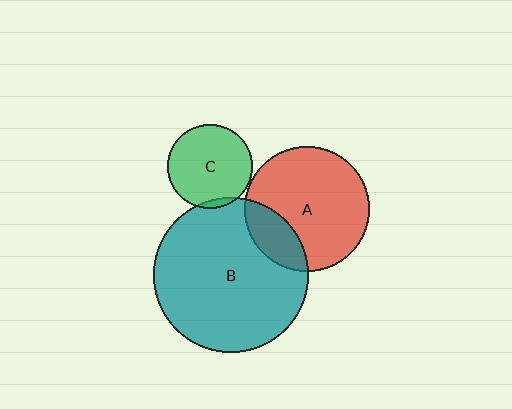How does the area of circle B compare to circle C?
Approximately 3.4 times.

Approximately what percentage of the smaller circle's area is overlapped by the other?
Approximately 20%.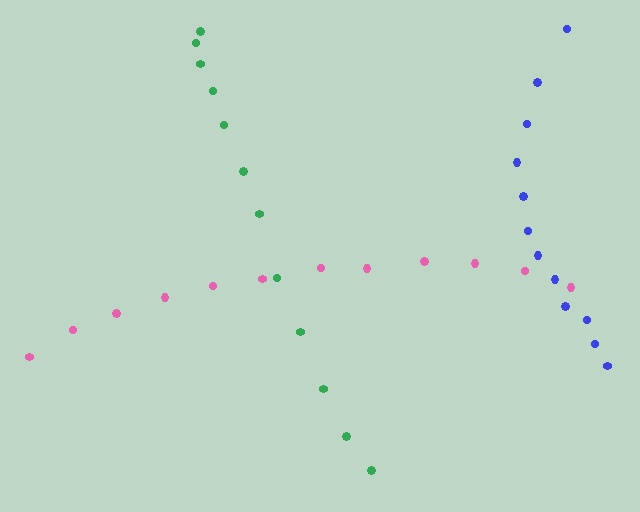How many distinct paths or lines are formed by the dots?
There are 3 distinct paths.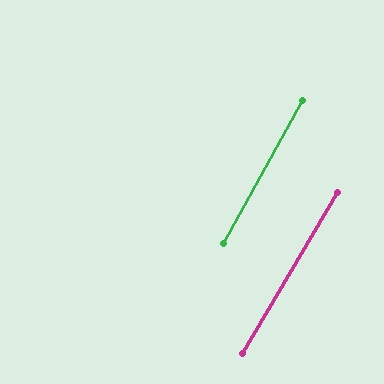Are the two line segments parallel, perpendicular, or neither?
Parallel — their directions differ by only 1.4°.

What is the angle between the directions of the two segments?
Approximately 1 degree.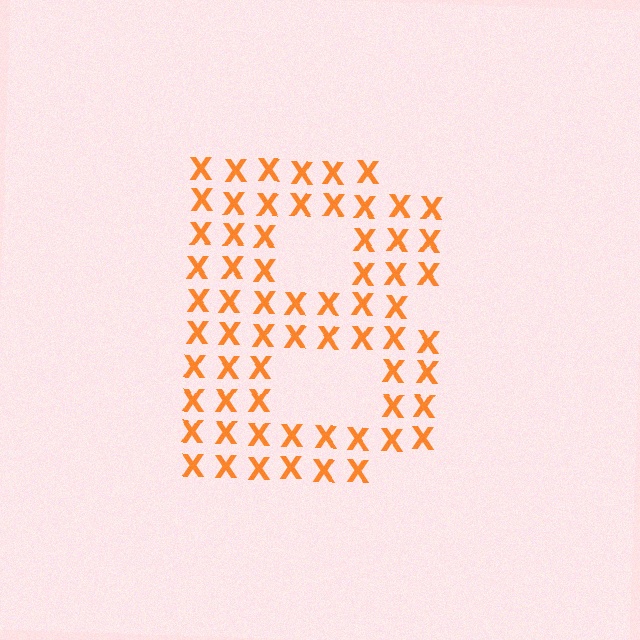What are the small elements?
The small elements are letter X's.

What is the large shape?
The large shape is the letter B.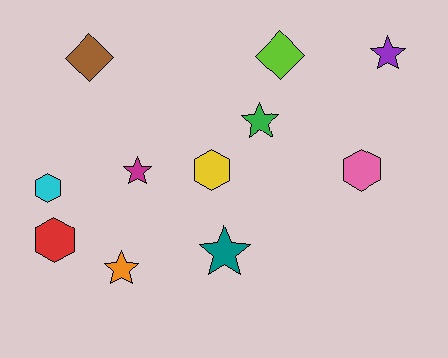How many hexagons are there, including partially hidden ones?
There are 4 hexagons.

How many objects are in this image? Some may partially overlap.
There are 11 objects.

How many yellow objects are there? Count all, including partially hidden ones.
There is 1 yellow object.